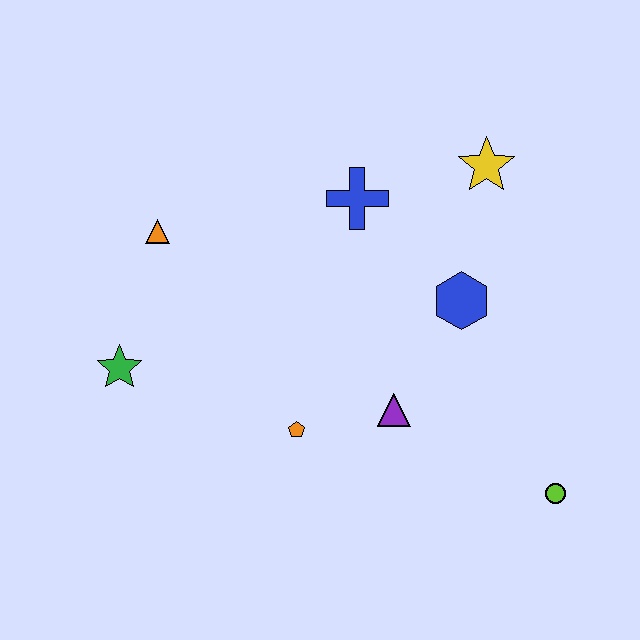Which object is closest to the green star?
The orange triangle is closest to the green star.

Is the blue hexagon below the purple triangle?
No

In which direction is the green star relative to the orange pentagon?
The green star is to the left of the orange pentagon.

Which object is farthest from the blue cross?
The lime circle is farthest from the blue cross.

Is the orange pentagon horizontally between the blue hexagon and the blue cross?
No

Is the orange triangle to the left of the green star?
No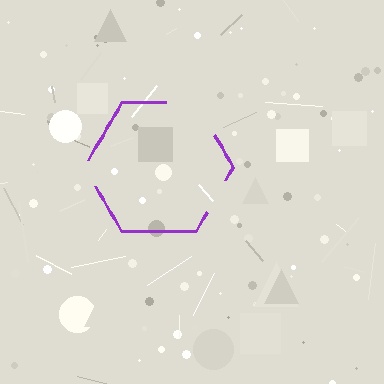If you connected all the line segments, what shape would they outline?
They would outline a hexagon.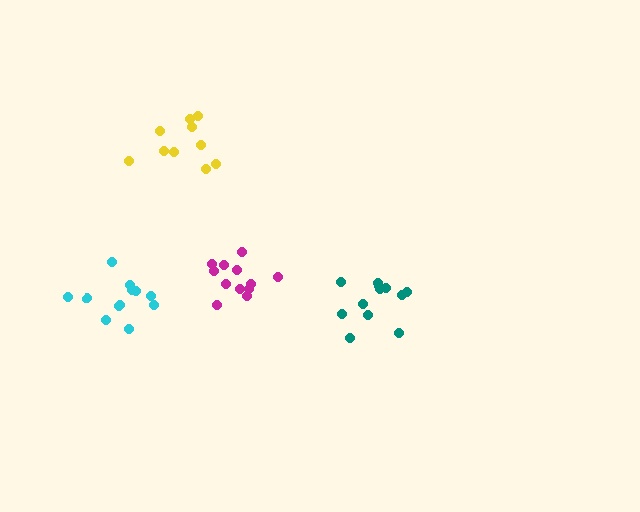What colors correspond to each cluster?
The clusters are colored: magenta, teal, yellow, cyan.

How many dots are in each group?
Group 1: 12 dots, Group 2: 12 dots, Group 3: 10 dots, Group 4: 12 dots (46 total).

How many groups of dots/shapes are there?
There are 4 groups.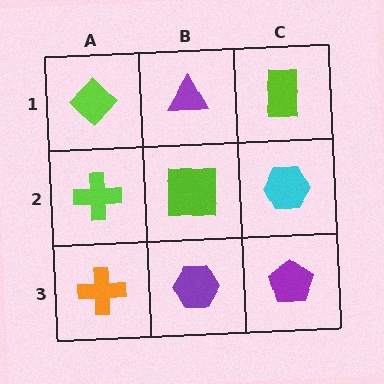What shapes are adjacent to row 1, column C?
A cyan hexagon (row 2, column C), a purple triangle (row 1, column B).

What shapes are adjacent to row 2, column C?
A lime rectangle (row 1, column C), a purple pentagon (row 3, column C), a lime square (row 2, column B).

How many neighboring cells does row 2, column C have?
3.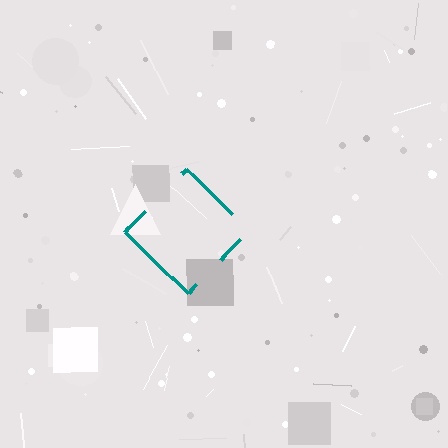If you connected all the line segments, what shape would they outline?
They would outline a diamond.